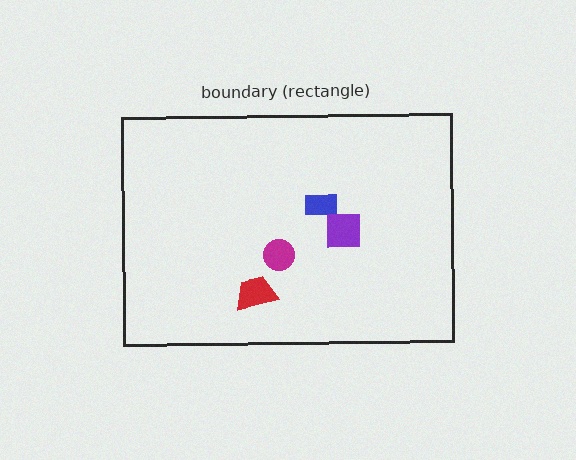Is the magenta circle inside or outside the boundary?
Inside.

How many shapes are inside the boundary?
4 inside, 0 outside.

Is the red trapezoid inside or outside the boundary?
Inside.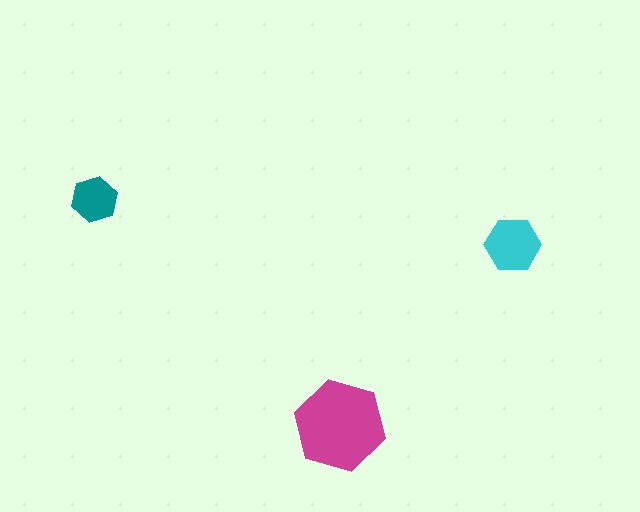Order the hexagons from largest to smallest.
the magenta one, the cyan one, the teal one.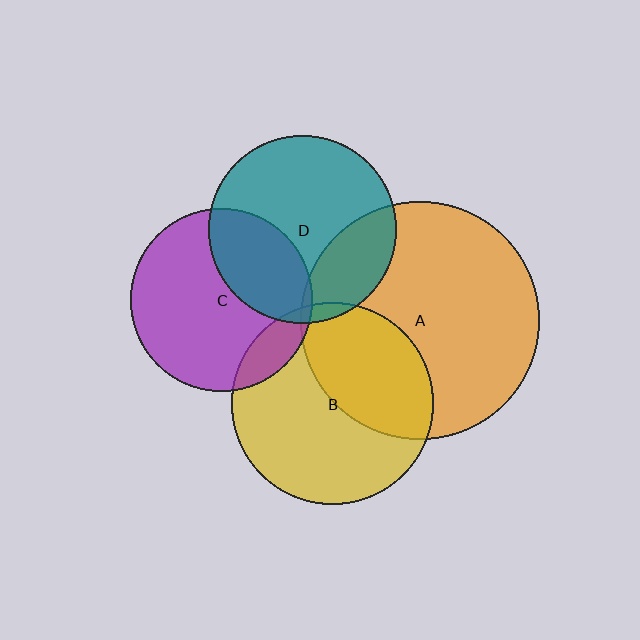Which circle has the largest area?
Circle A (orange).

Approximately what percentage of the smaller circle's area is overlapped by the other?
Approximately 5%.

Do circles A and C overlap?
Yes.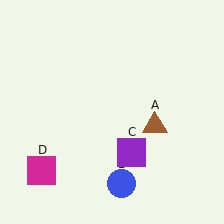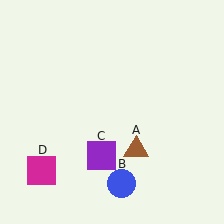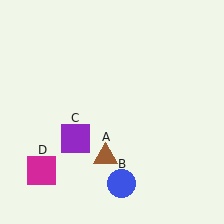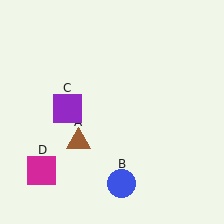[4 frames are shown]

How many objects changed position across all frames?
2 objects changed position: brown triangle (object A), purple square (object C).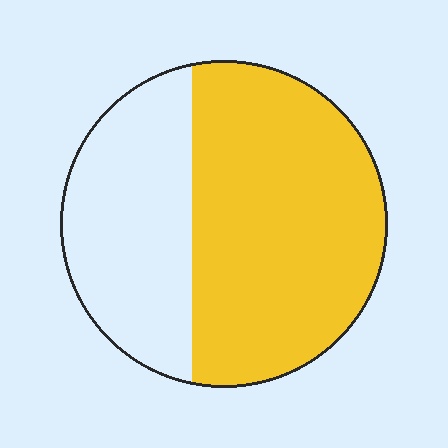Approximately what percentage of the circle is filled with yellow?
Approximately 60%.